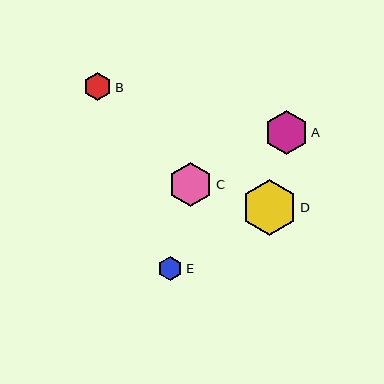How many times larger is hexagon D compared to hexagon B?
Hexagon D is approximately 2.0 times the size of hexagon B.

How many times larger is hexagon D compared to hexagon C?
Hexagon D is approximately 1.3 times the size of hexagon C.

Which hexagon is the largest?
Hexagon D is the largest with a size of approximately 56 pixels.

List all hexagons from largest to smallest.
From largest to smallest: D, A, C, B, E.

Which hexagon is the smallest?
Hexagon E is the smallest with a size of approximately 25 pixels.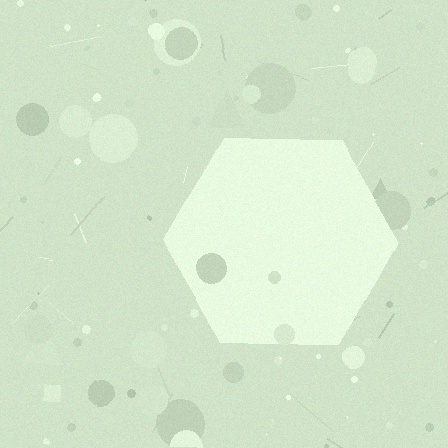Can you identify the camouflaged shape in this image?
The camouflaged shape is a hexagon.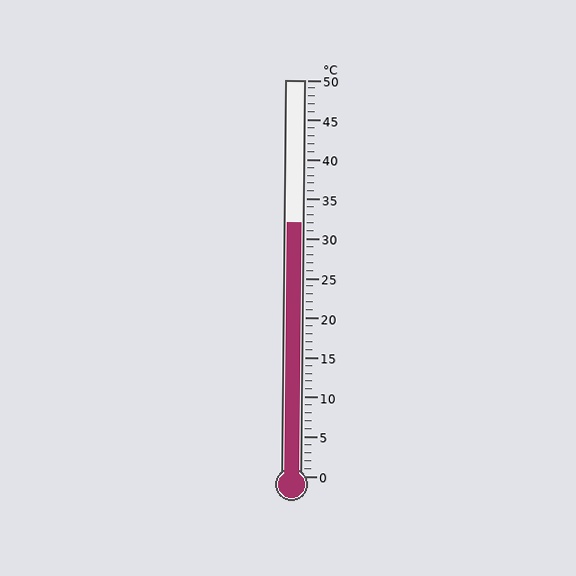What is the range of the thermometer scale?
The thermometer scale ranges from 0°C to 50°C.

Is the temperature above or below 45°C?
The temperature is below 45°C.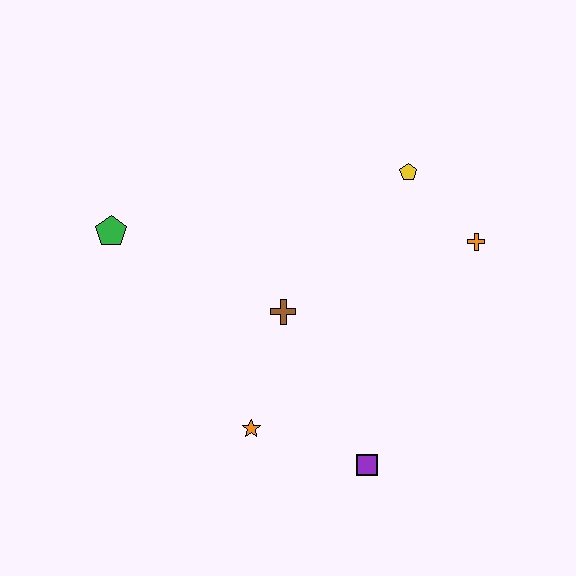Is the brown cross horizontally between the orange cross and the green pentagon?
Yes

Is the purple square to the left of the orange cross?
Yes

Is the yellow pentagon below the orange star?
No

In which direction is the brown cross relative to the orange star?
The brown cross is above the orange star.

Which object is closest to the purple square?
The orange star is closest to the purple square.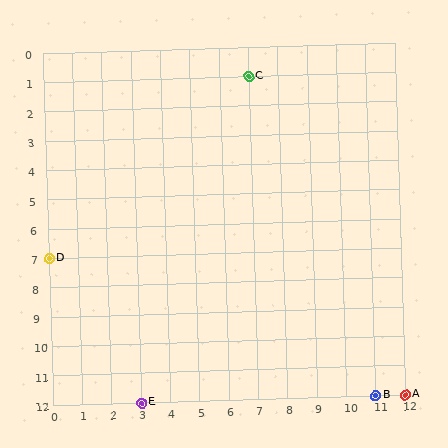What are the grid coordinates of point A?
Point A is at grid coordinates (12, 12).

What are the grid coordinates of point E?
Point E is at grid coordinates (3, 12).